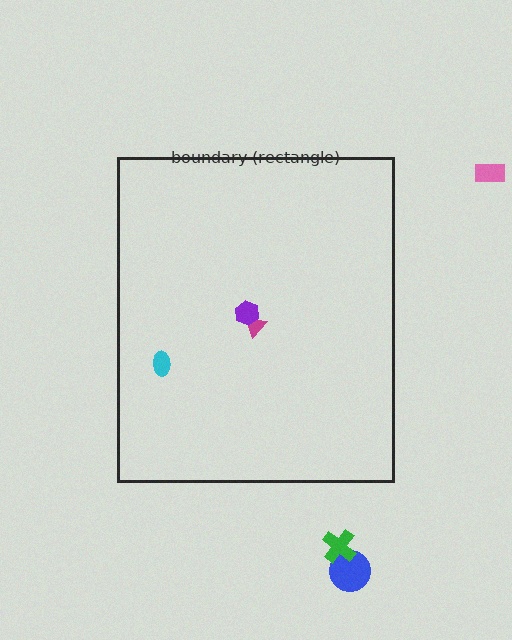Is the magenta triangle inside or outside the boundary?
Inside.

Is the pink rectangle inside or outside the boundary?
Outside.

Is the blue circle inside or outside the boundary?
Outside.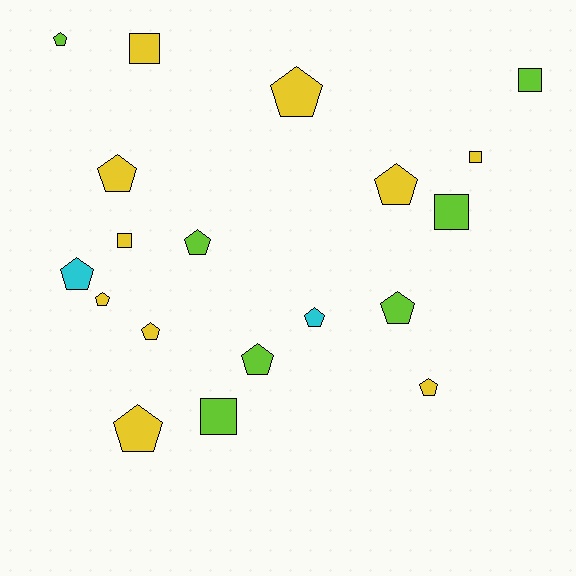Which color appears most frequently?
Yellow, with 10 objects.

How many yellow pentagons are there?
There are 7 yellow pentagons.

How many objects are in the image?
There are 19 objects.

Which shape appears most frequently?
Pentagon, with 13 objects.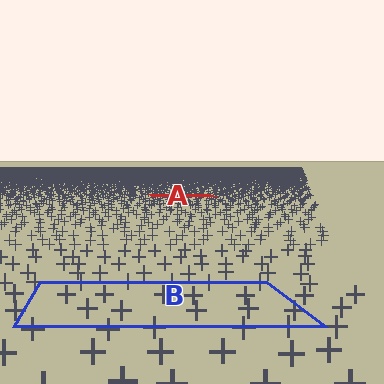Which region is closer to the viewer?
Region B is closer. The texture elements there are larger and more spread out.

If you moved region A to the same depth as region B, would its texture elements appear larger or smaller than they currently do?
They would appear larger. At a closer depth, the same texture elements are projected at a bigger on-screen size.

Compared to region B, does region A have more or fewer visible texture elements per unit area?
Region A has more texture elements per unit area — they are packed more densely because it is farther away.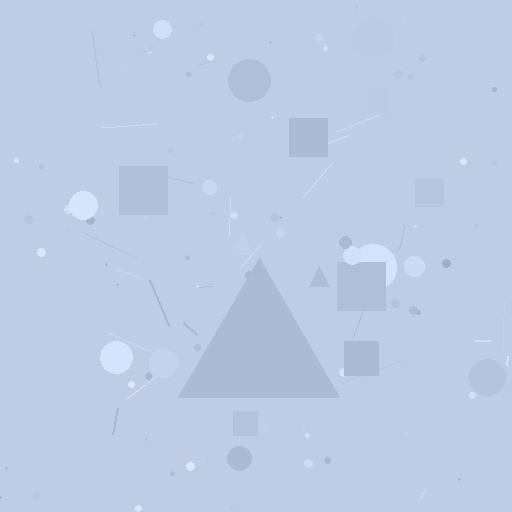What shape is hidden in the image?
A triangle is hidden in the image.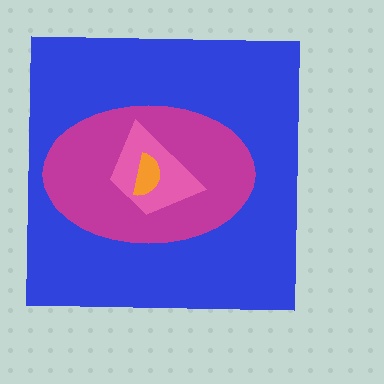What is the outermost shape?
The blue square.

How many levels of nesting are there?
4.